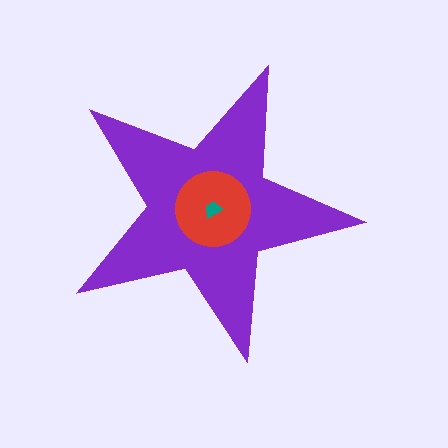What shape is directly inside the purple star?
The red circle.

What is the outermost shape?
The purple star.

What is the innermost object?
The teal trapezoid.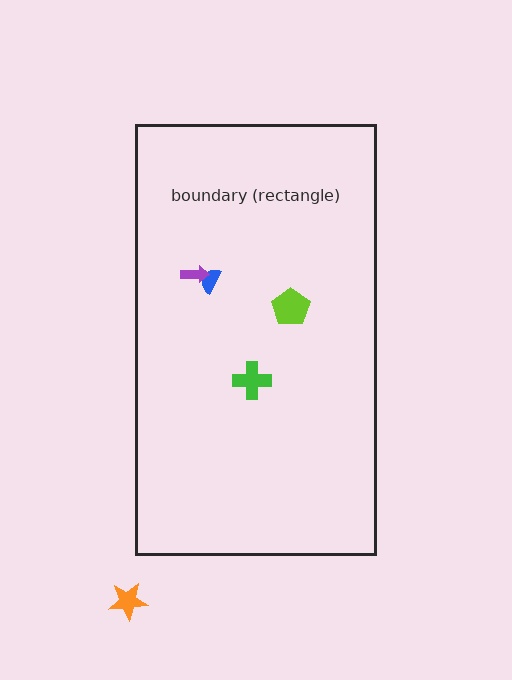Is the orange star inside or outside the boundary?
Outside.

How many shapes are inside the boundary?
4 inside, 1 outside.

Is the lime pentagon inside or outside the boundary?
Inside.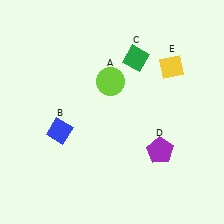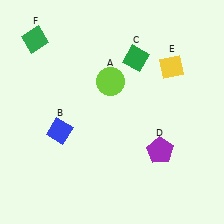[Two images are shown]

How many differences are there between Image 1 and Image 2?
There is 1 difference between the two images.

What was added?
A green diamond (F) was added in Image 2.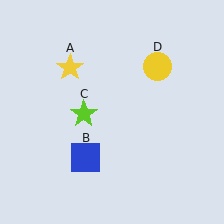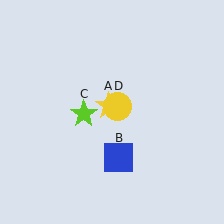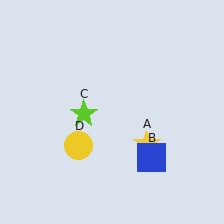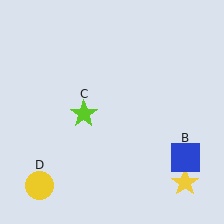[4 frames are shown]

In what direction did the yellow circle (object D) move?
The yellow circle (object D) moved down and to the left.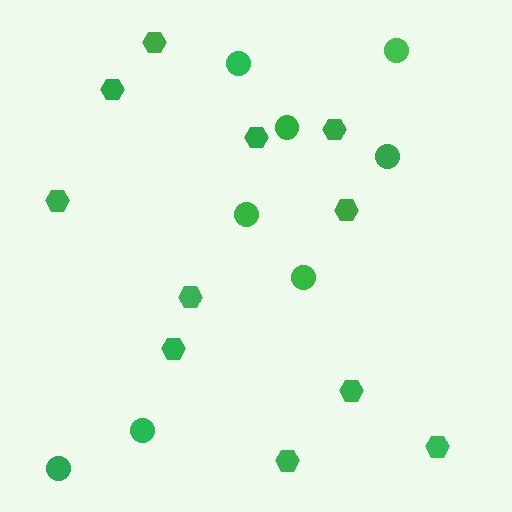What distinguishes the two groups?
There are 2 groups: one group of hexagons (11) and one group of circles (8).